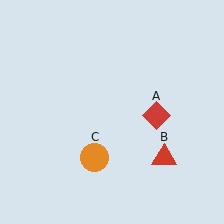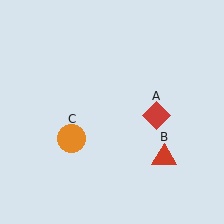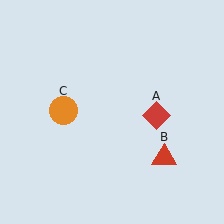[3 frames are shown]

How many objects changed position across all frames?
1 object changed position: orange circle (object C).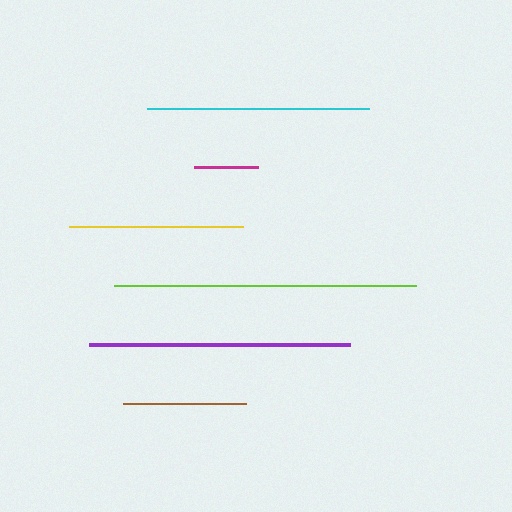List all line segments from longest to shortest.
From longest to shortest: lime, purple, cyan, yellow, brown, magenta.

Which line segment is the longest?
The lime line is the longest at approximately 302 pixels.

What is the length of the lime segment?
The lime segment is approximately 302 pixels long.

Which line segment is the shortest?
The magenta line is the shortest at approximately 64 pixels.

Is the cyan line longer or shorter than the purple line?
The purple line is longer than the cyan line.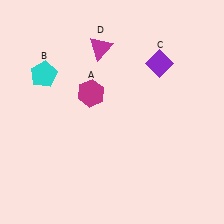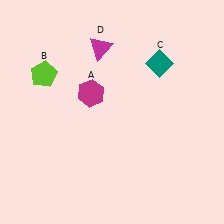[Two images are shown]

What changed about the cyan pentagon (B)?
In Image 1, B is cyan. In Image 2, it changed to lime.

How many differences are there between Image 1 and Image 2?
There are 2 differences between the two images.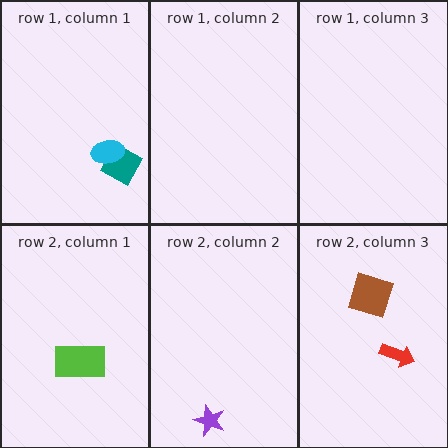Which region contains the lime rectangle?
The row 2, column 1 region.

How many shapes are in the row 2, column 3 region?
2.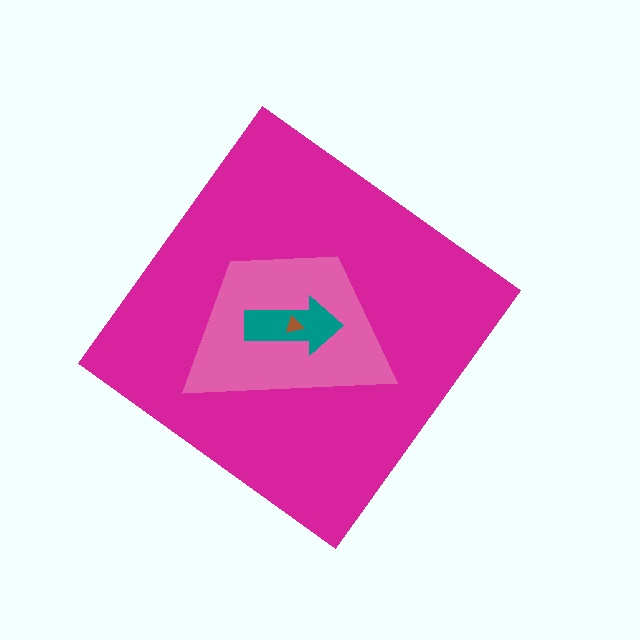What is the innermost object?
The brown triangle.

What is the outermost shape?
The magenta diamond.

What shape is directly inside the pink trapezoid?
The teal arrow.